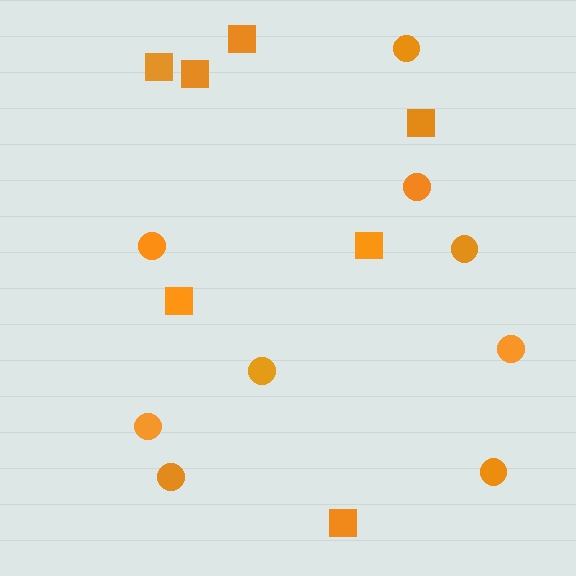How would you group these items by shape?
There are 2 groups: one group of circles (9) and one group of squares (7).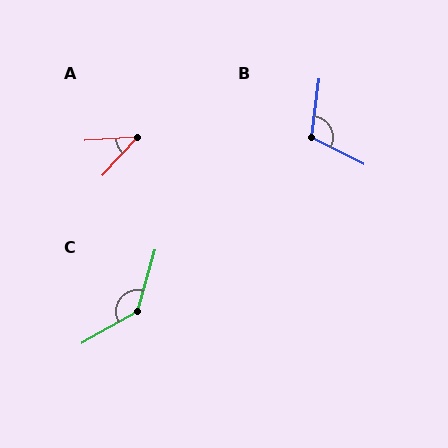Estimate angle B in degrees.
Approximately 110 degrees.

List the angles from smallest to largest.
A (45°), B (110°), C (136°).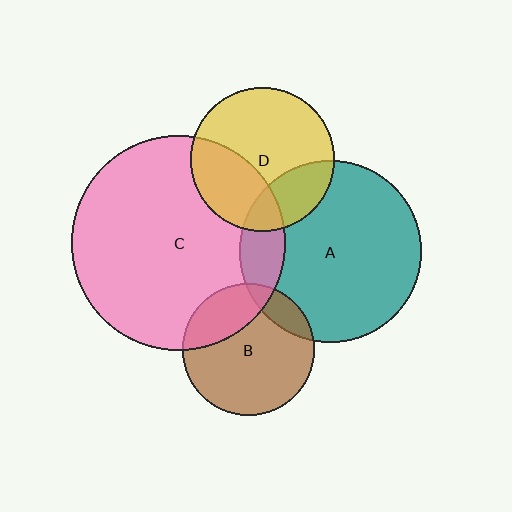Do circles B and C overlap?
Yes.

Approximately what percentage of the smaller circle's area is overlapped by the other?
Approximately 25%.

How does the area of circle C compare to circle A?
Approximately 1.4 times.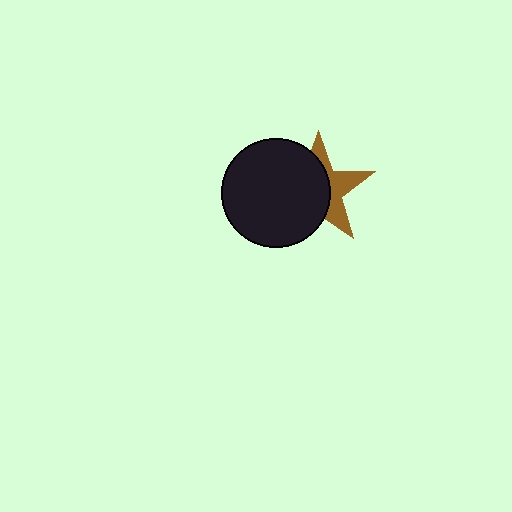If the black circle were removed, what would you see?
You would see the complete brown star.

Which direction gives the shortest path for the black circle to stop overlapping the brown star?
Moving left gives the shortest separation.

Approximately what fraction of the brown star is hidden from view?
Roughly 60% of the brown star is hidden behind the black circle.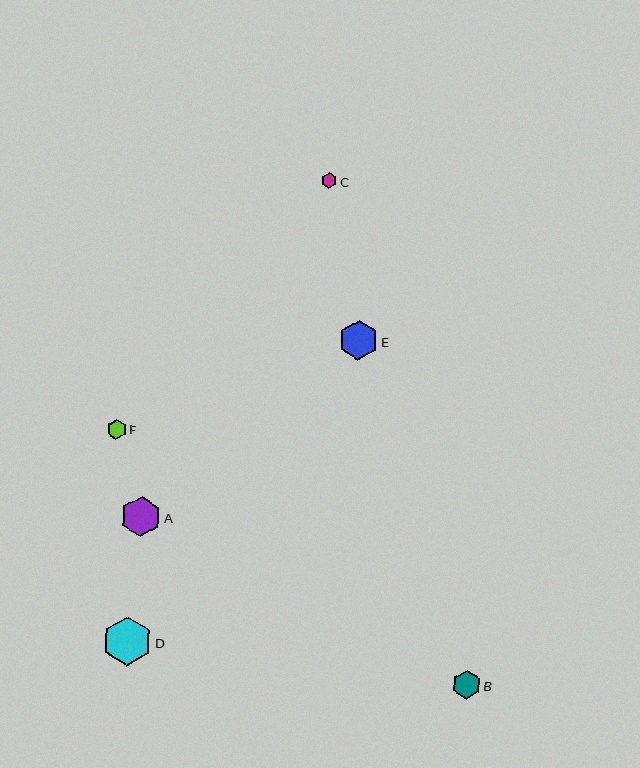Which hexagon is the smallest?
Hexagon C is the smallest with a size of approximately 15 pixels.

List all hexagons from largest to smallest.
From largest to smallest: D, A, E, B, F, C.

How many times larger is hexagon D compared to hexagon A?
Hexagon D is approximately 1.2 times the size of hexagon A.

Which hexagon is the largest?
Hexagon D is the largest with a size of approximately 49 pixels.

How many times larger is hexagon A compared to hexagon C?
Hexagon A is approximately 2.6 times the size of hexagon C.